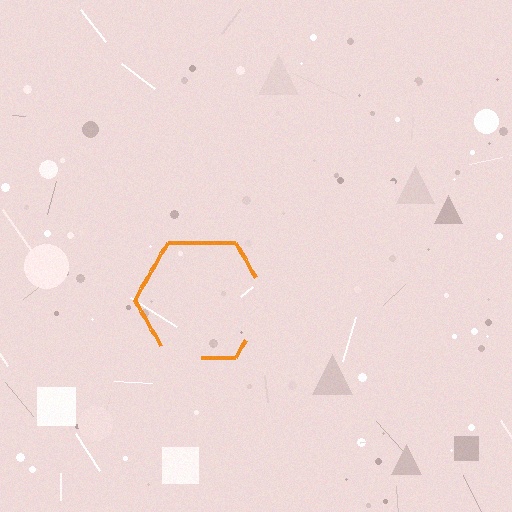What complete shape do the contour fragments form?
The contour fragments form a hexagon.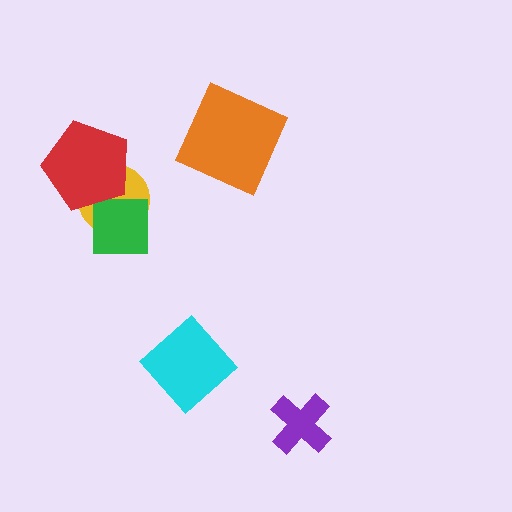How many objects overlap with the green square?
1 object overlaps with the green square.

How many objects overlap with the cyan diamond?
0 objects overlap with the cyan diamond.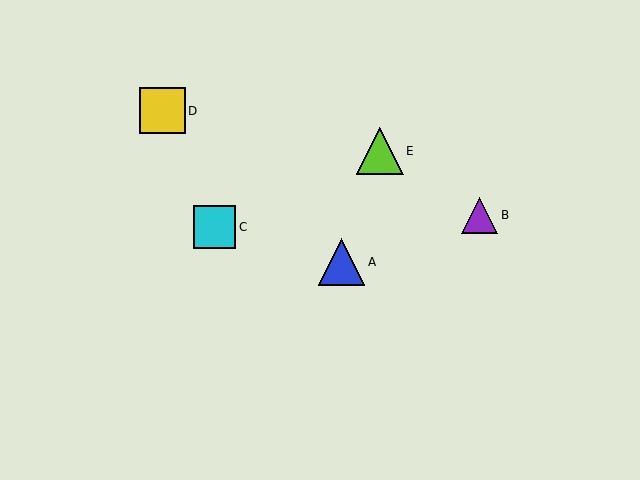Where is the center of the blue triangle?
The center of the blue triangle is at (341, 262).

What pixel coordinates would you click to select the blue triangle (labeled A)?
Click at (341, 262) to select the blue triangle A.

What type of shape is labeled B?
Shape B is a purple triangle.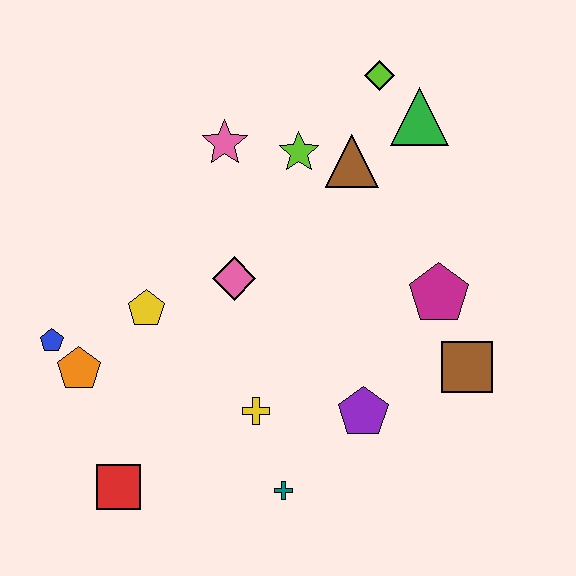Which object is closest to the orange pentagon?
The blue pentagon is closest to the orange pentagon.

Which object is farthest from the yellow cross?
The lime diamond is farthest from the yellow cross.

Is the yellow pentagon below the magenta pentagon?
Yes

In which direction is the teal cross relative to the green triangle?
The teal cross is below the green triangle.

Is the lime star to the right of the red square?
Yes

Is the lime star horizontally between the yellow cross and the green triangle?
Yes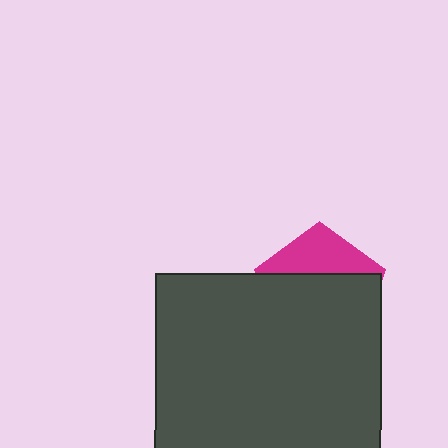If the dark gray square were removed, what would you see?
You would see the complete magenta pentagon.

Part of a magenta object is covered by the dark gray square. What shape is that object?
It is a pentagon.